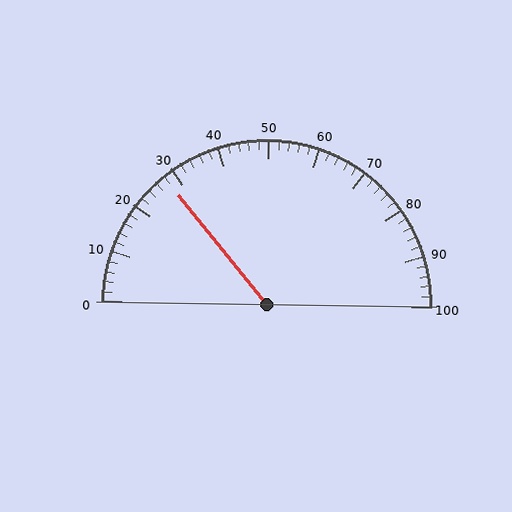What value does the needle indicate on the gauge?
The needle indicates approximately 28.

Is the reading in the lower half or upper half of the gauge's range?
The reading is in the lower half of the range (0 to 100).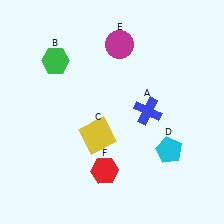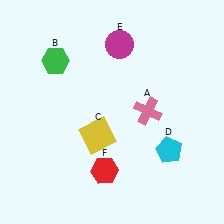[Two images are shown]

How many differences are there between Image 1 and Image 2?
There is 1 difference between the two images.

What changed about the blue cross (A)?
In Image 1, A is blue. In Image 2, it changed to pink.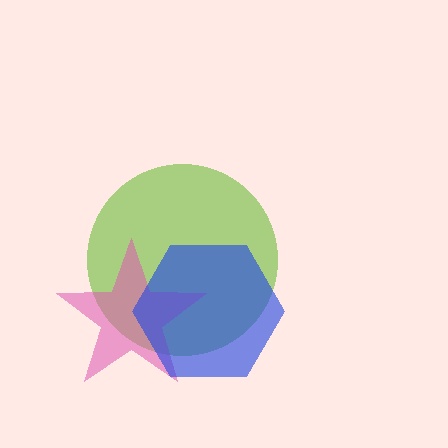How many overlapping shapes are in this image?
There are 3 overlapping shapes in the image.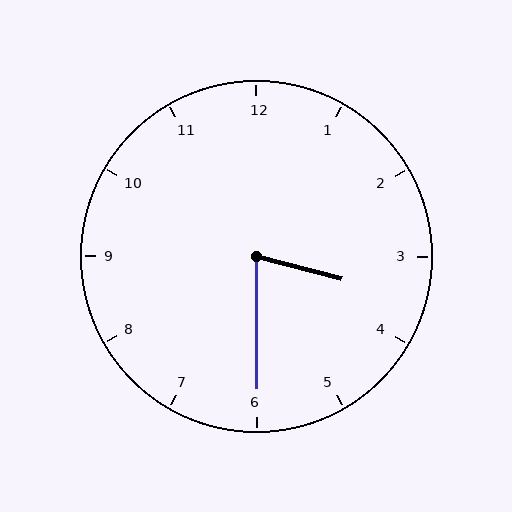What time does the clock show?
3:30.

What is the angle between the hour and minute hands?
Approximately 75 degrees.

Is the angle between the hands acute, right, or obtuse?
It is acute.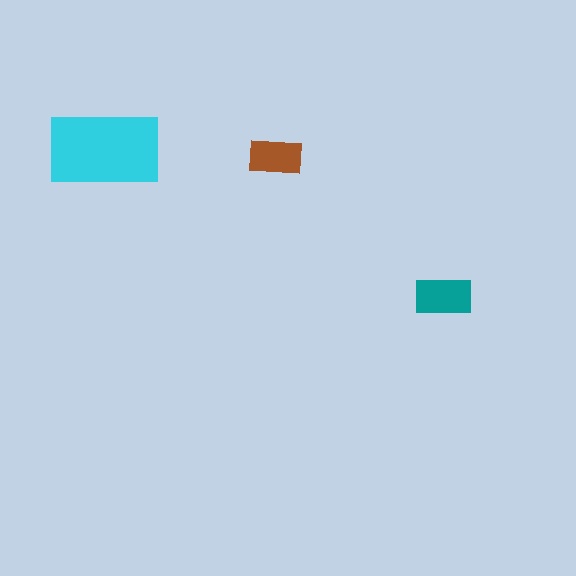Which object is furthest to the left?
The cyan rectangle is leftmost.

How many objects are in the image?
There are 3 objects in the image.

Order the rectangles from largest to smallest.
the cyan one, the teal one, the brown one.